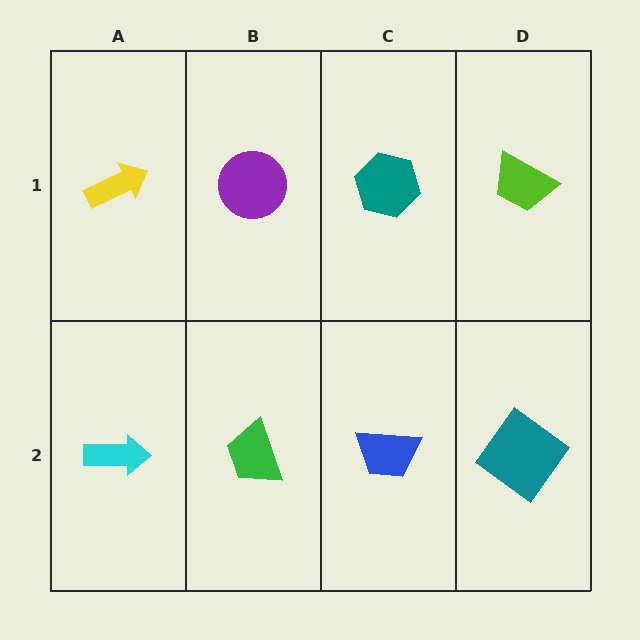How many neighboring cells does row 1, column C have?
3.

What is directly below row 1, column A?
A cyan arrow.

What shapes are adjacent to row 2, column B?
A purple circle (row 1, column B), a cyan arrow (row 2, column A), a blue trapezoid (row 2, column C).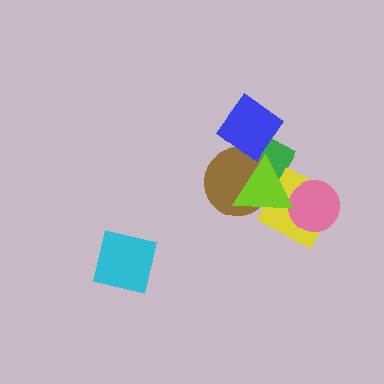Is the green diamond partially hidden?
Yes, it is partially covered by another shape.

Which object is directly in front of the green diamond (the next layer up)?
The yellow diamond is directly in front of the green diamond.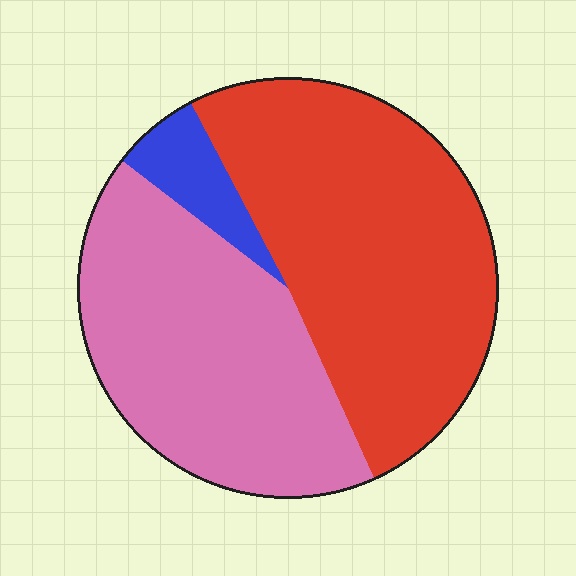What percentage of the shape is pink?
Pink covers 42% of the shape.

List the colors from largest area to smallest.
From largest to smallest: red, pink, blue.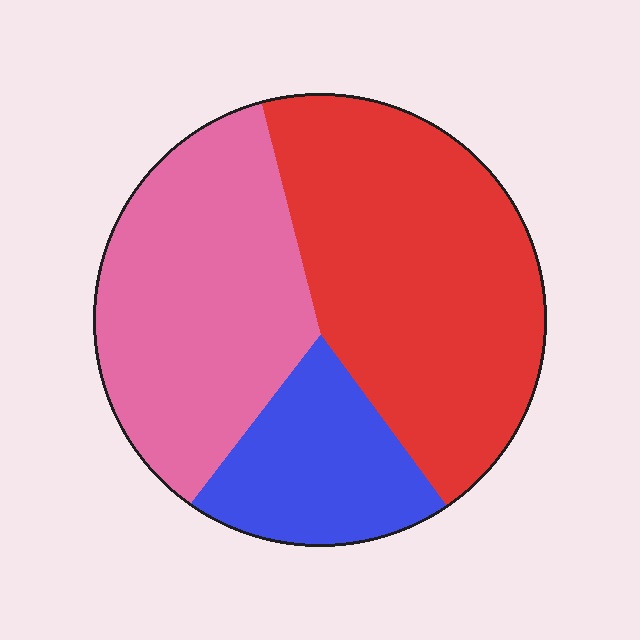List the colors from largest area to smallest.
From largest to smallest: red, pink, blue.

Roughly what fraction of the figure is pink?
Pink covers around 35% of the figure.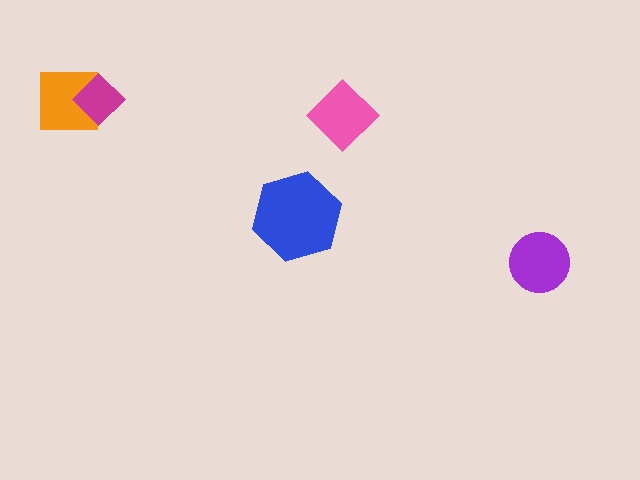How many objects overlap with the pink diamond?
0 objects overlap with the pink diamond.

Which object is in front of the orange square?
The magenta diamond is in front of the orange square.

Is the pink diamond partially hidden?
No, no other shape covers it.